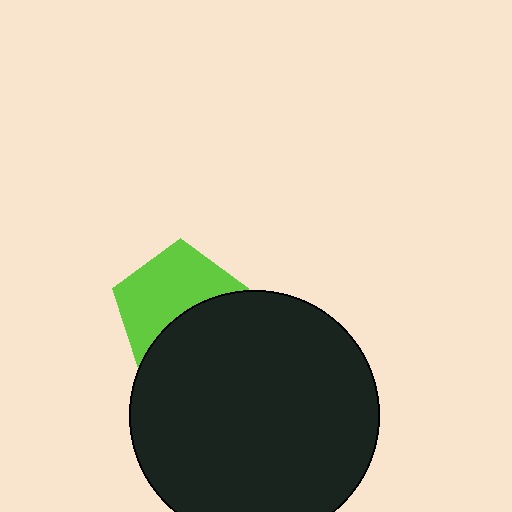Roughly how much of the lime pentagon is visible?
About half of it is visible (roughly 58%).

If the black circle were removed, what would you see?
You would see the complete lime pentagon.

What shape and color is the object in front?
The object in front is a black circle.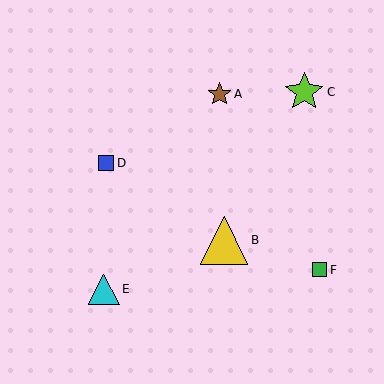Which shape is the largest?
The yellow triangle (labeled B) is the largest.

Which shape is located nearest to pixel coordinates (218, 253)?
The yellow triangle (labeled B) at (224, 240) is nearest to that location.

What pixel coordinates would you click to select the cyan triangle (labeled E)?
Click at (104, 289) to select the cyan triangle E.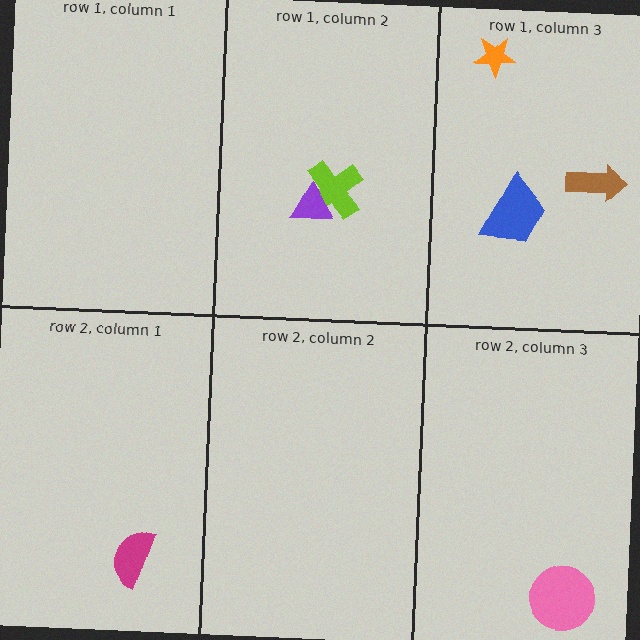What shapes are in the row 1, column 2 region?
The lime cross, the purple triangle.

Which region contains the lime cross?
The row 1, column 2 region.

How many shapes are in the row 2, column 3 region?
1.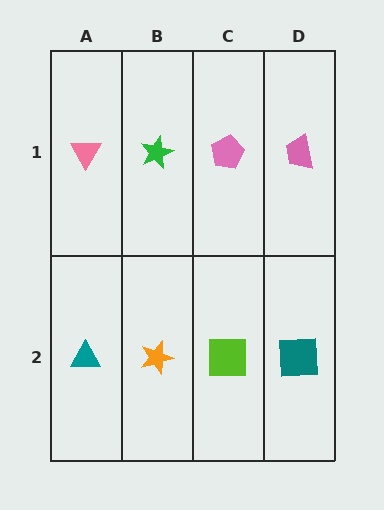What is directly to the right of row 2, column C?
A teal square.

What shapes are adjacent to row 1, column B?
An orange star (row 2, column B), a pink triangle (row 1, column A), a pink pentagon (row 1, column C).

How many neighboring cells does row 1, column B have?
3.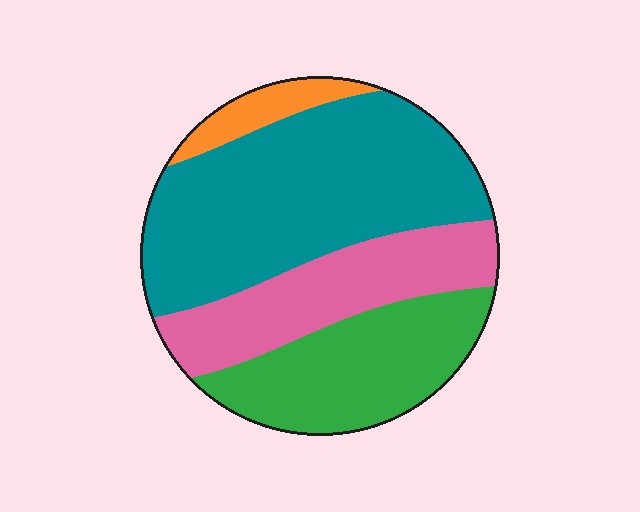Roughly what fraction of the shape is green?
Green takes up about one quarter (1/4) of the shape.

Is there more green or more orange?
Green.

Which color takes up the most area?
Teal, at roughly 45%.